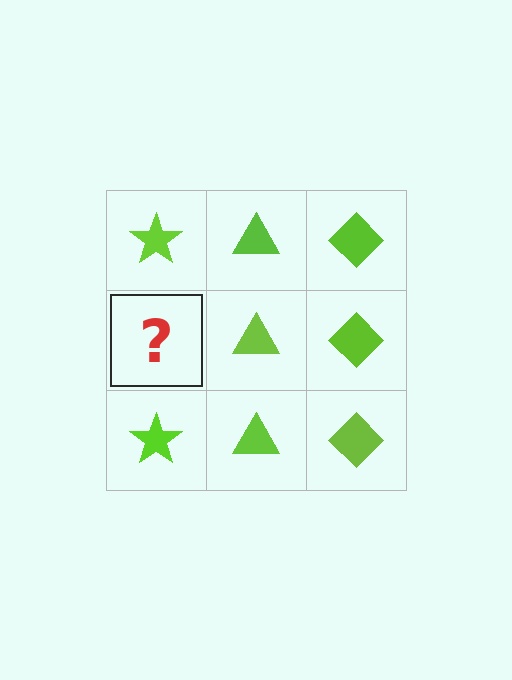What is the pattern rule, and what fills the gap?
The rule is that each column has a consistent shape. The gap should be filled with a lime star.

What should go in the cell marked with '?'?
The missing cell should contain a lime star.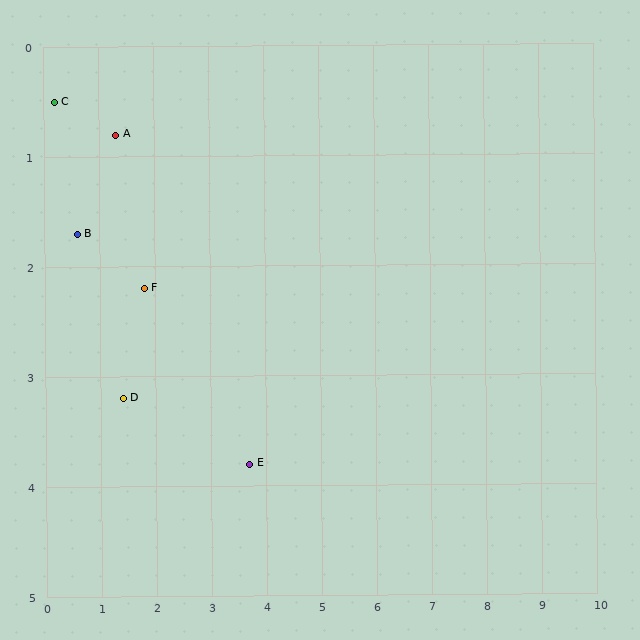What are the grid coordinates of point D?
Point D is at approximately (1.4, 3.2).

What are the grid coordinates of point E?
Point E is at approximately (3.7, 3.8).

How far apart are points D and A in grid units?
Points D and A are about 2.4 grid units apart.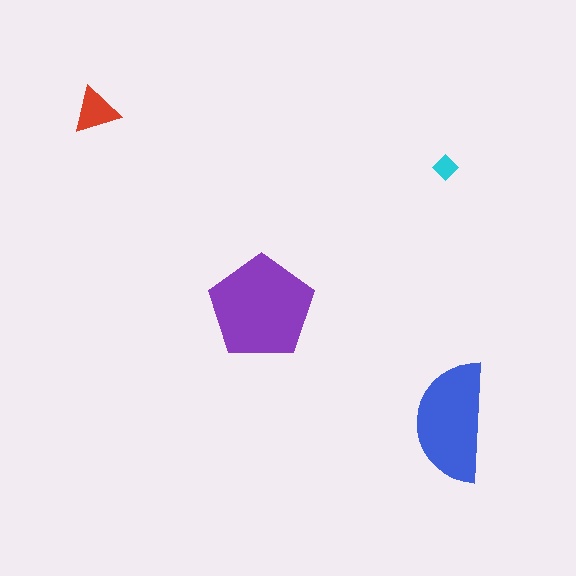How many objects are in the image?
There are 4 objects in the image.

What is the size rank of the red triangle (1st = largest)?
3rd.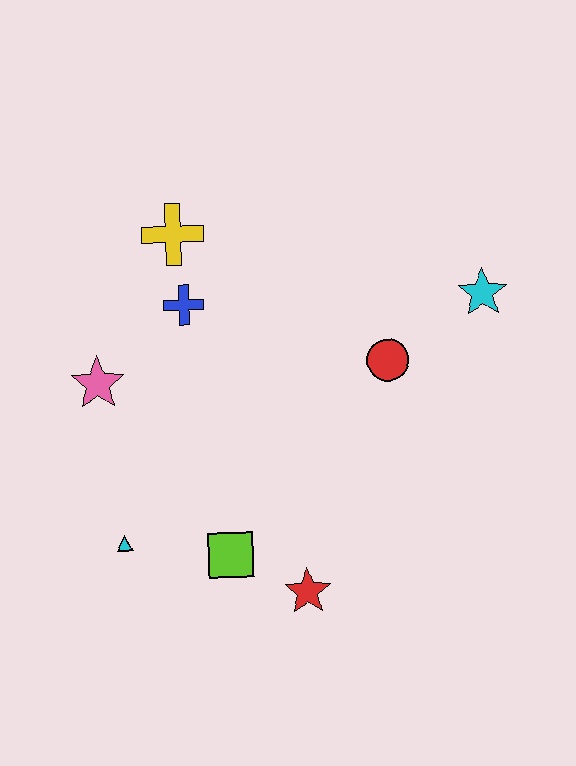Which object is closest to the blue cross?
The yellow cross is closest to the blue cross.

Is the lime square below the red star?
No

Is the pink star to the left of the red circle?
Yes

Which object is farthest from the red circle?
The cyan triangle is farthest from the red circle.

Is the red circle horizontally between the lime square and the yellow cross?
No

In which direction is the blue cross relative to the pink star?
The blue cross is to the right of the pink star.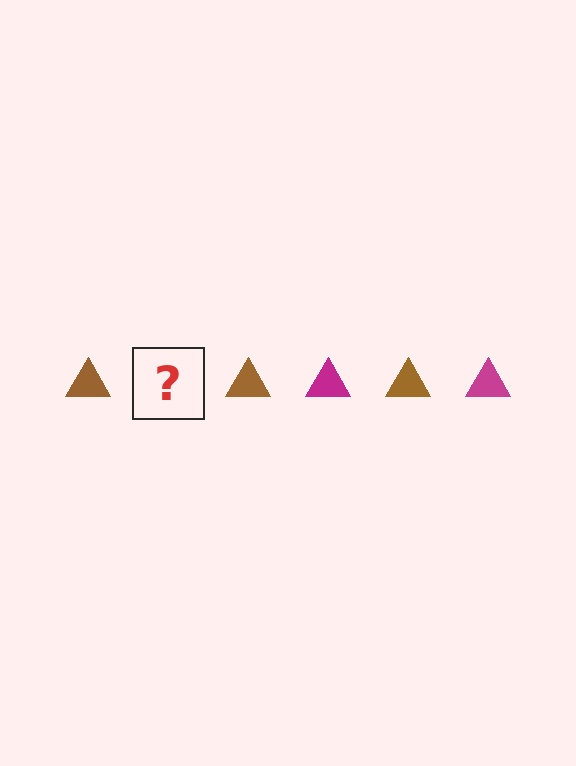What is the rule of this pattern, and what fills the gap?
The rule is that the pattern cycles through brown, magenta triangles. The gap should be filled with a magenta triangle.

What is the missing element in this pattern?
The missing element is a magenta triangle.